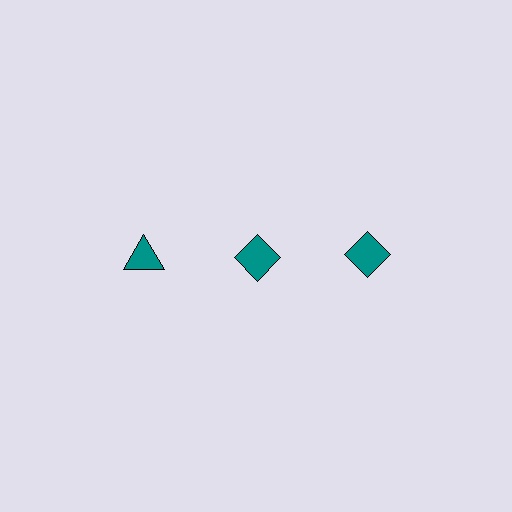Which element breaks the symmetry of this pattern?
The teal triangle in the top row, leftmost column breaks the symmetry. All other shapes are teal diamonds.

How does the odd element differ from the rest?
It has a different shape: triangle instead of diamond.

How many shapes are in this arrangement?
There are 3 shapes arranged in a grid pattern.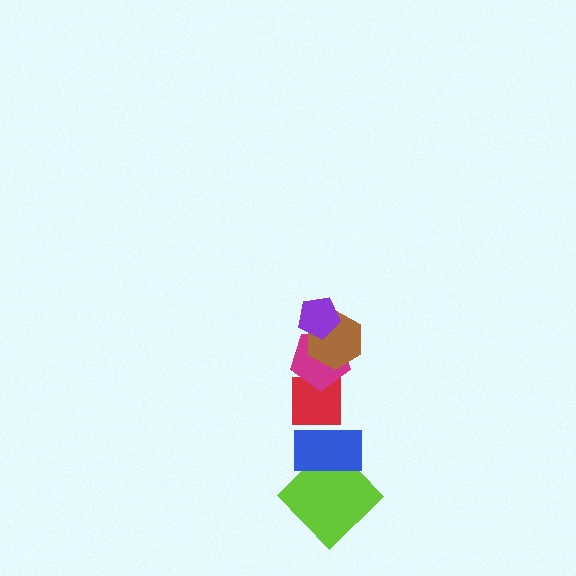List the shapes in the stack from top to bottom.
From top to bottom: the purple pentagon, the brown hexagon, the magenta pentagon, the red square, the blue rectangle, the lime diamond.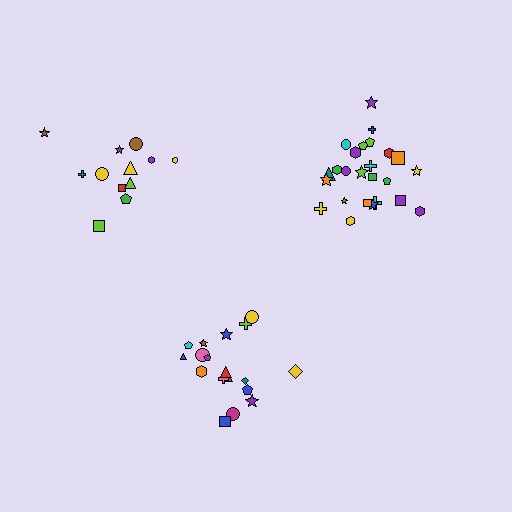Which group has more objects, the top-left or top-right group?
The top-right group.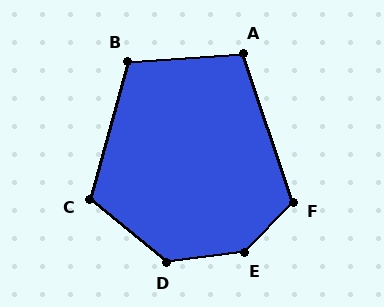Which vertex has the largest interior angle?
E, at approximately 141 degrees.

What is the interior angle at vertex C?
Approximately 114 degrees (obtuse).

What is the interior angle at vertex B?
Approximately 109 degrees (obtuse).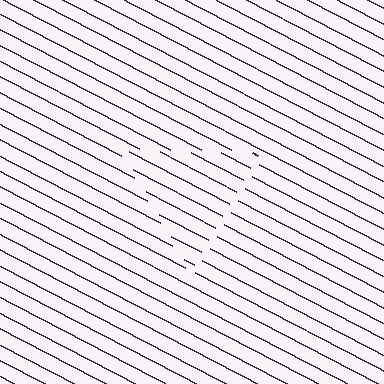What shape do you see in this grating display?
An illusory triangle. The interior of the shape contains the same grating, shifted by half a period — the contour is defined by the phase discontinuity where line-ends from the inner and outer gratings abut.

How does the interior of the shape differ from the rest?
The interior of the shape contains the same grating, shifted by half a period — the contour is defined by the phase discontinuity where line-ends from the inner and outer gratings abut.